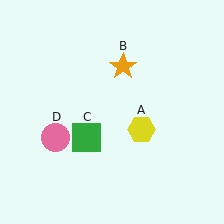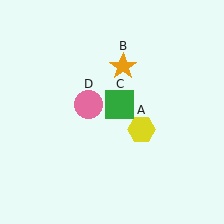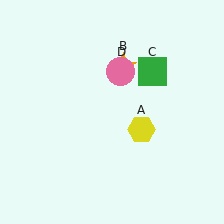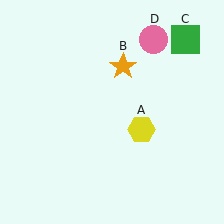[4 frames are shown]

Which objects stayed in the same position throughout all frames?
Yellow hexagon (object A) and orange star (object B) remained stationary.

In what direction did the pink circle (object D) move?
The pink circle (object D) moved up and to the right.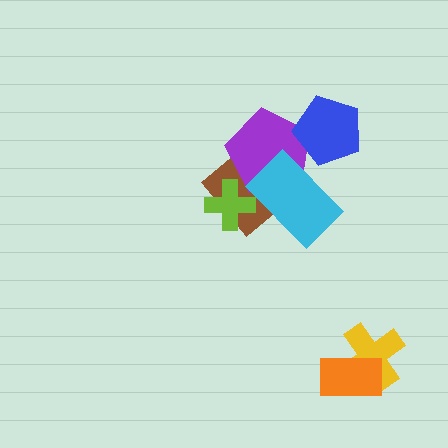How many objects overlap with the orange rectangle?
1 object overlaps with the orange rectangle.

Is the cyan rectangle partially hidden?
No, no other shape covers it.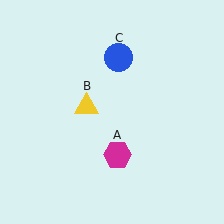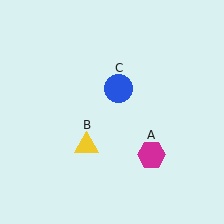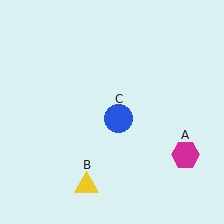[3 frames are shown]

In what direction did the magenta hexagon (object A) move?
The magenta hexagon (object A) moved right.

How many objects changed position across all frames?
3 objects changed position: magenta hexagon (object A), yellow triangle (object B), blue circle (object C).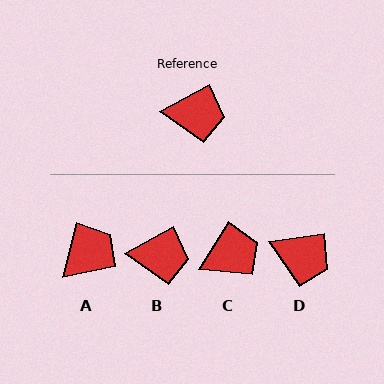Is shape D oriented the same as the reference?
No, it is off by about 20 degrees.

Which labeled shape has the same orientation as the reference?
B.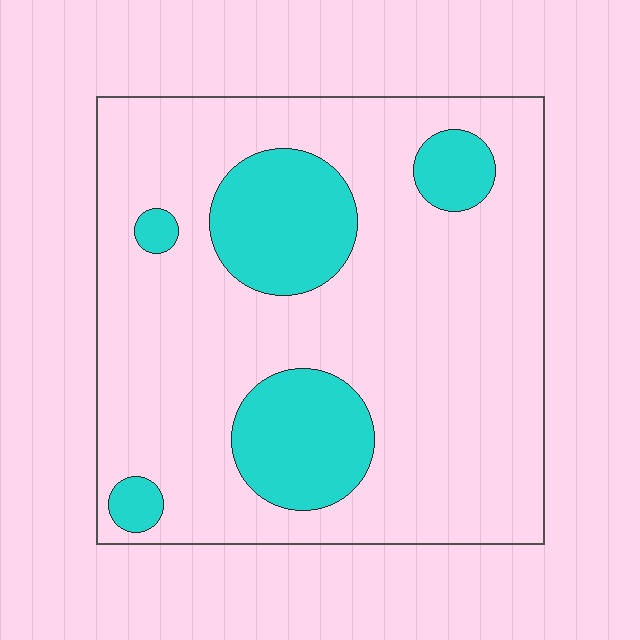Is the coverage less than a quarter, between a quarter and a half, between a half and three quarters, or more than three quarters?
Less than a quarter.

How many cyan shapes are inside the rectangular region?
5.